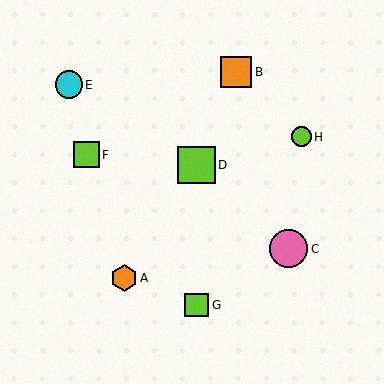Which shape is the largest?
The pink circle (labeled C) is the largest.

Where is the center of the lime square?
The center of the lime square is at (86, 155).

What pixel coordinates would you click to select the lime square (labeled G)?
Click at (197, 305) to select the lime square G.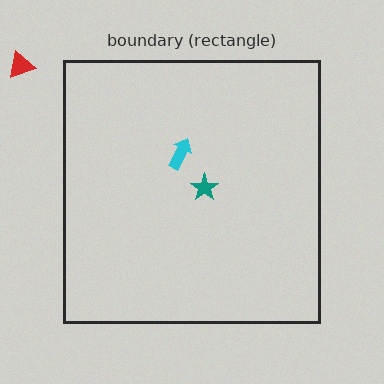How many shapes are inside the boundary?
2 inside, 1 outside.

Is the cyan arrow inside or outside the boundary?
Inside.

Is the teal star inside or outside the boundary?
Inside.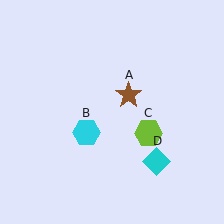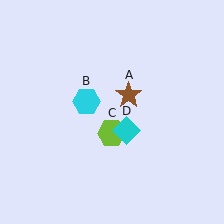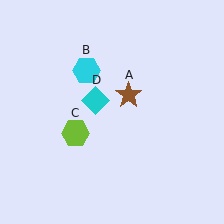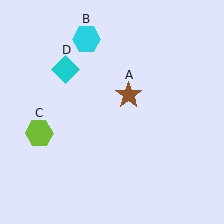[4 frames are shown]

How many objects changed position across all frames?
3 objects changed position: cyan hexagon (object B), lime hexagon (object C), cyan diamond (object D).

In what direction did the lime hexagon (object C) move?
The lime hexagon (object C) moved left.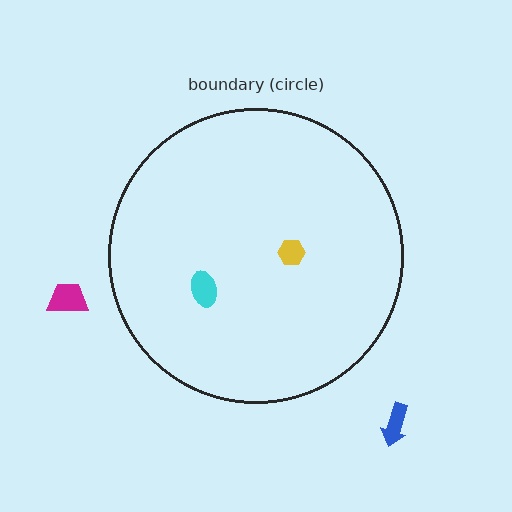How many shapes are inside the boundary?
2 inside, 2 outside.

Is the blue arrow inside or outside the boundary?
Outside.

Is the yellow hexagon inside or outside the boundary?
Inside.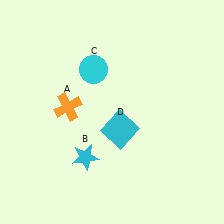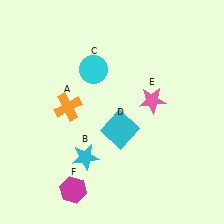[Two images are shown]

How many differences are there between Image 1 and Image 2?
There are 2 differences between the two images.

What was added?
A pink star (E), a magenta hexagon (F) were added in Image 2.